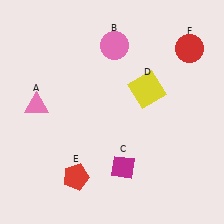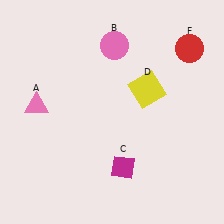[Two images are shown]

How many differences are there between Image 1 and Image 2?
There is 1 difference between the two images.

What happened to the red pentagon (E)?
The red pentagon (E) was removed in Image 2. It was in the bottom-left area of Image 1.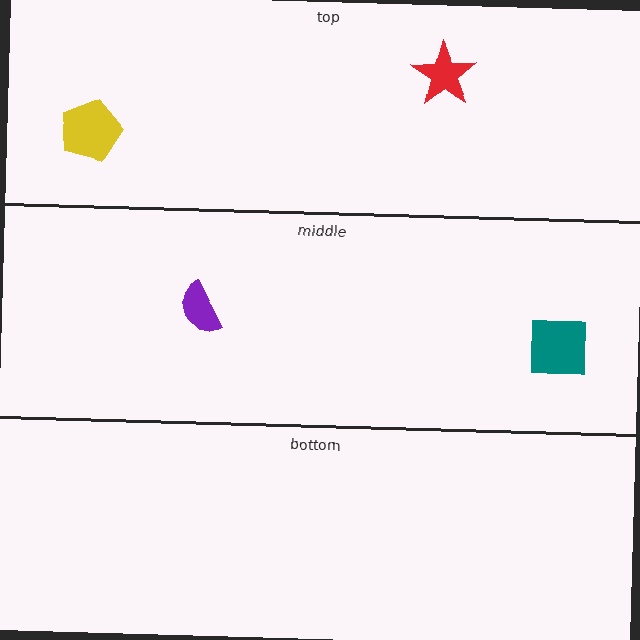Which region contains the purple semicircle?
The middle region.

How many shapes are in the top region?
2.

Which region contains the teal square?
The middle region.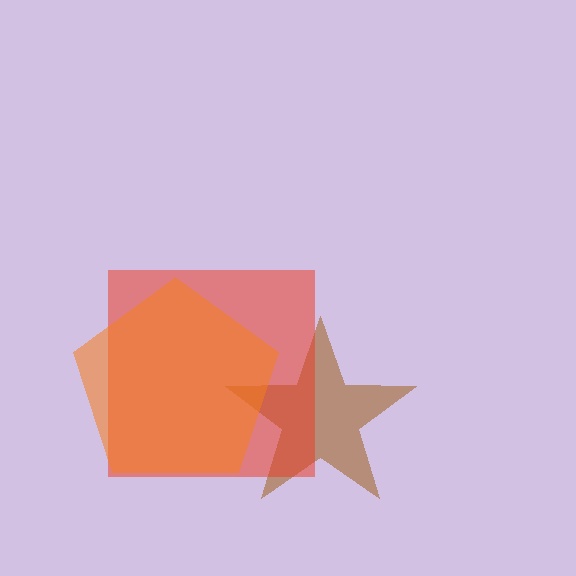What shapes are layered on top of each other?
The layered shapes are: a brown star, a red square, an orange pentagon.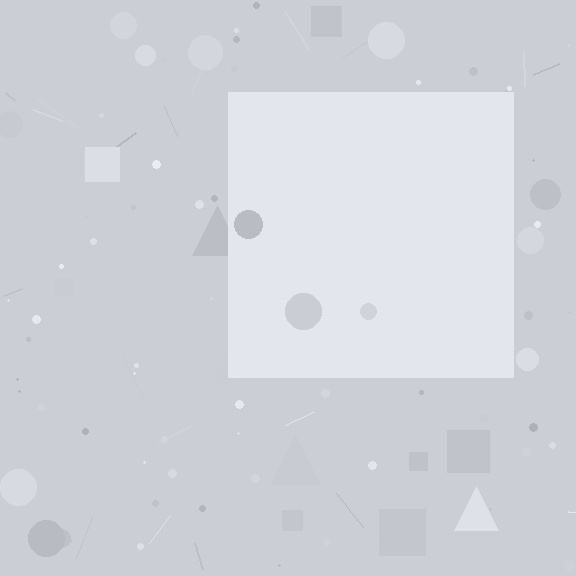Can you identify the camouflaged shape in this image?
The camouflaged shape is a square.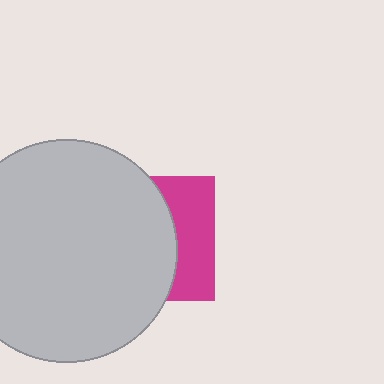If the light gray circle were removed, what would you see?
You would see the complete magenta square.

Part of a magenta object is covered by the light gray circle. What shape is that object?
It is a square.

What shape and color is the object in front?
The object in front is a light gray circle.